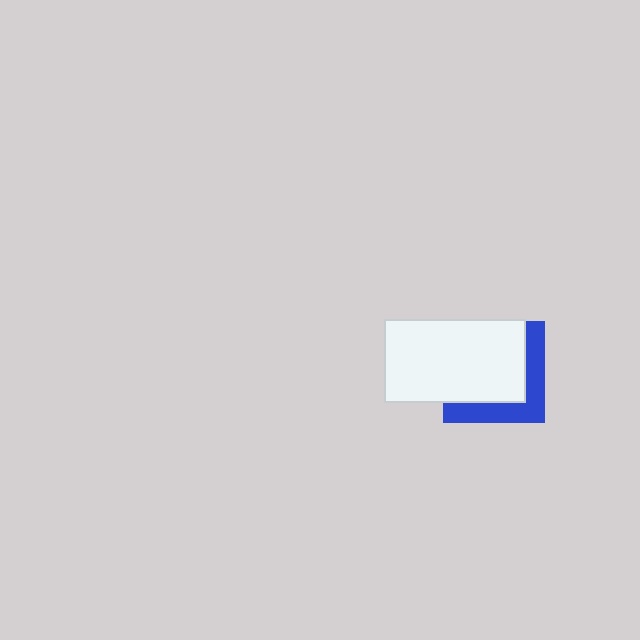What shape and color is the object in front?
The object in front is a white rectangle.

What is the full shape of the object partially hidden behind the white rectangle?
The partially hidden object is a blue square.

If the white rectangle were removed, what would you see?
You would see the complete blue square.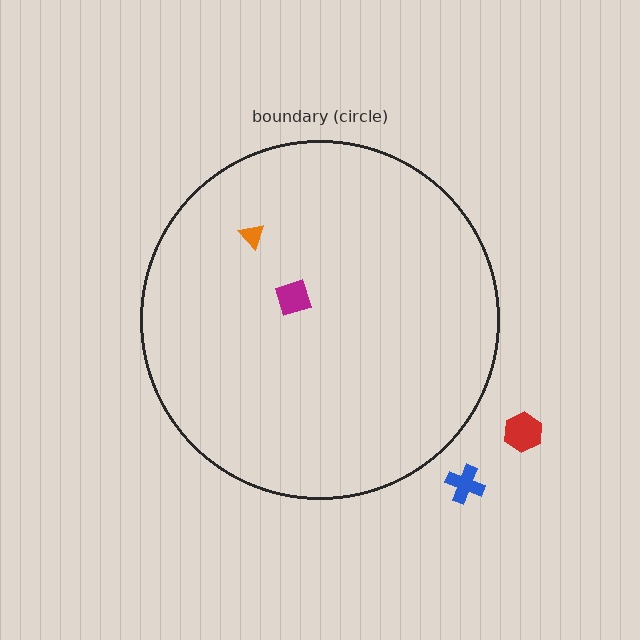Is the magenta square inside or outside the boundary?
Inside.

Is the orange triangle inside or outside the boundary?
Inside.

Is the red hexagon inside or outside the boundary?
Outside.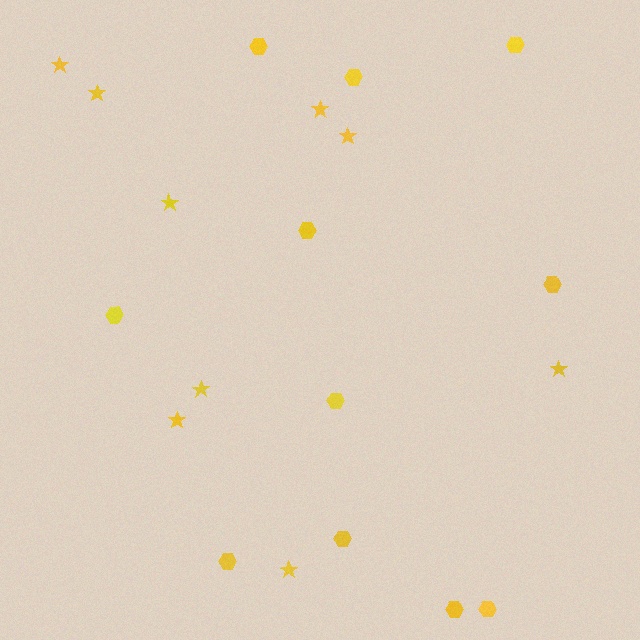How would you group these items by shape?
There are 2 groups: one group of stars (9) and one group of hexagons (11).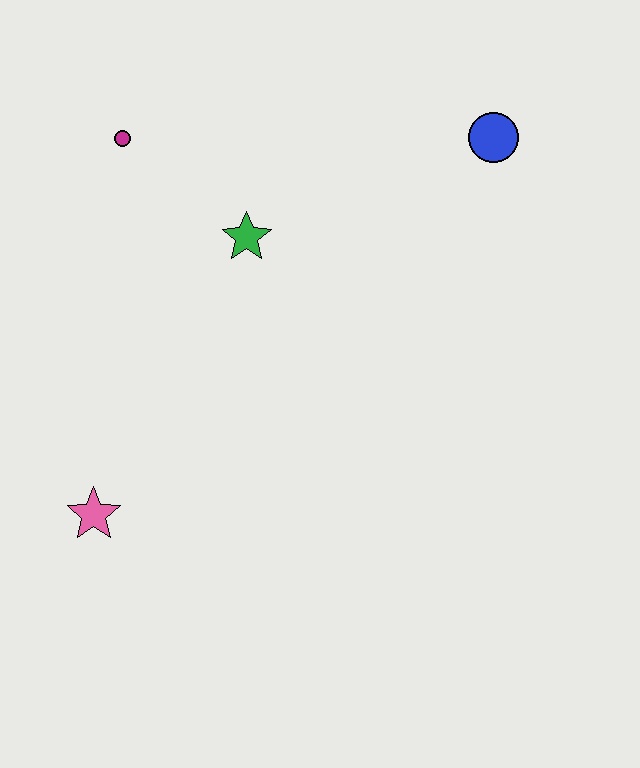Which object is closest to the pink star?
The green star is closest to the pink star.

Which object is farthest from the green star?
The pink star is farthest from the green star.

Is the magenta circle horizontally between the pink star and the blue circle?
Yes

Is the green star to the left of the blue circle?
Yes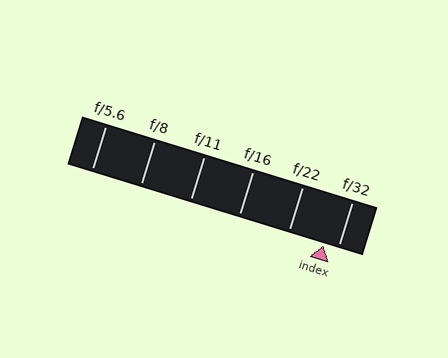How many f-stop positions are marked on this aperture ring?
There are 6 f-stop positions marked.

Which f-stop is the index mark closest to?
The index mark is closest to f/32.